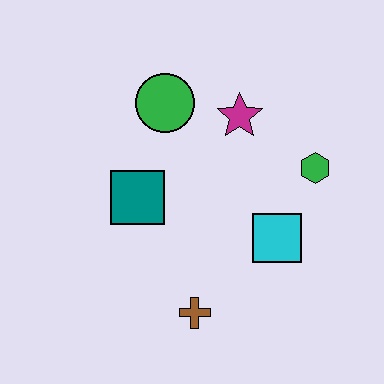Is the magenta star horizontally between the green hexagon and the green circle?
Yes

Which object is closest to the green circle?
The magenta star is closest to the green circle.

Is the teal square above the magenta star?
No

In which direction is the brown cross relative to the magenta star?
The brown cross is below the magenta star.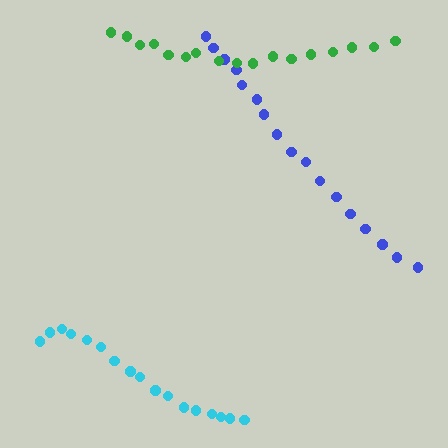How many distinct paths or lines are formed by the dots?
There are 3 distinct paths.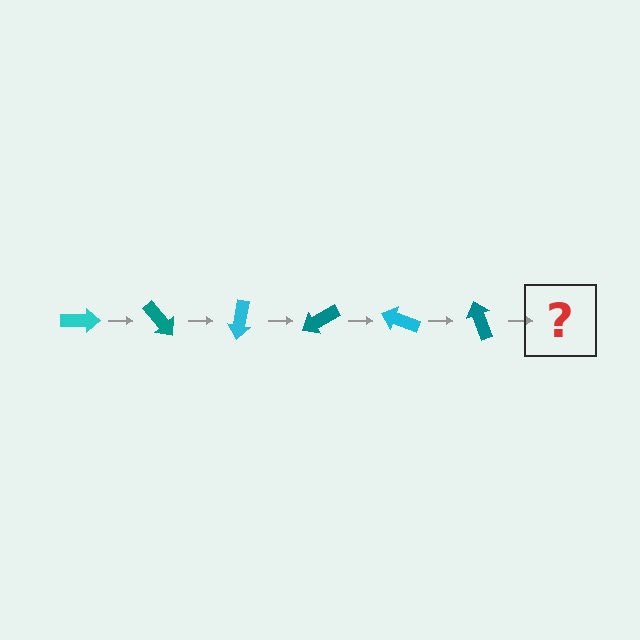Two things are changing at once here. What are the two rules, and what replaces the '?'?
The two rules are that it rotates 50 degrees each step and the color cycles through cyan and teal. The '?' should be a cyan arrow, rotated 300 degrees from the start.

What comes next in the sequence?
The next element should be a cyan arrow, rotated 300 degrees from the start.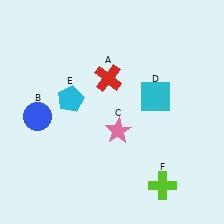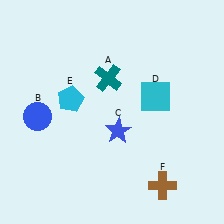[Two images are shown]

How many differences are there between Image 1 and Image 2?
There are 3 differences between the two images.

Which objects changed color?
A changed from red to teal. C changed from pink to blue. F changed from lime to brown.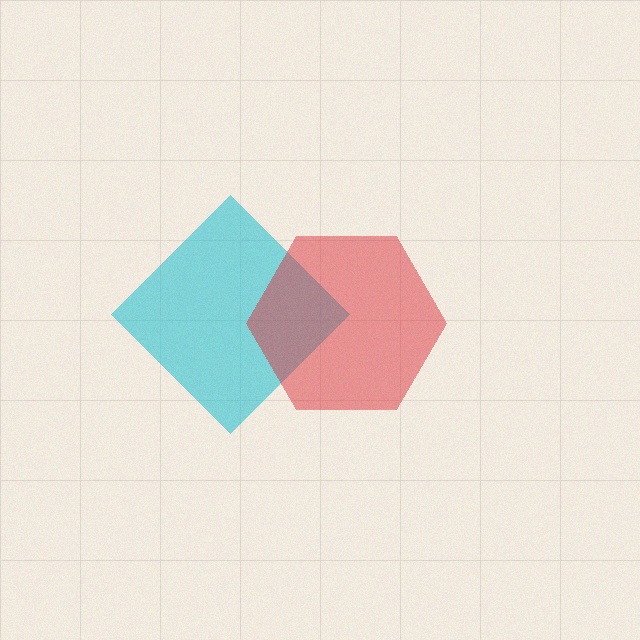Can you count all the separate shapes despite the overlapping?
Yes, there are 2 separate shapes.